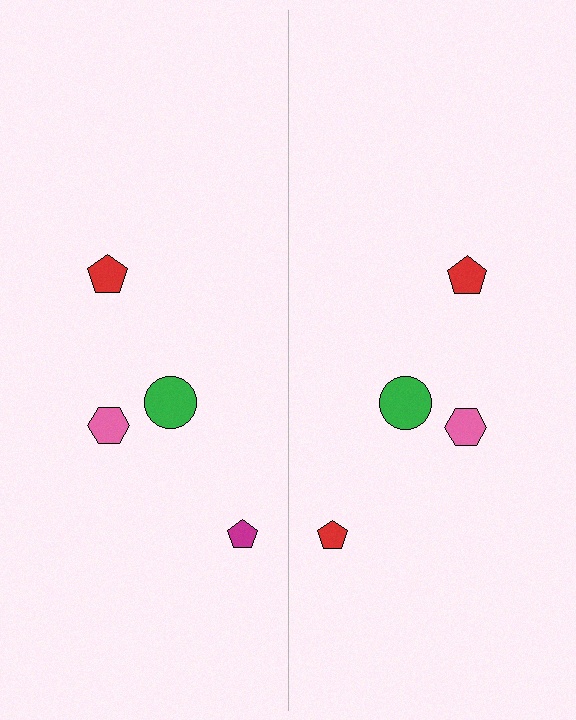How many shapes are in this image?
There are 8 shapes in this image.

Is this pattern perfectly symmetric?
No, the pattern is not perfectly symmetric. The red pentagon on the right side breaks the symmetry — its mirror counterpart is magenta.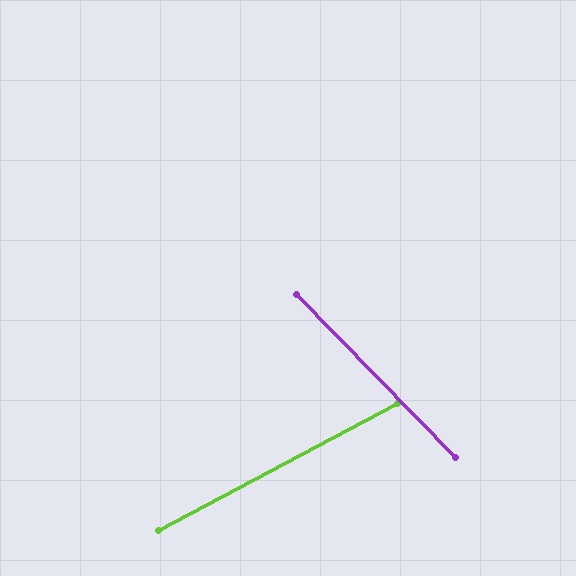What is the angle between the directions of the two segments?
Approximately 74 degrees.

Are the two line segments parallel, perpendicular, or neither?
Neither parallel nor perpendicular — they differ by about 74°.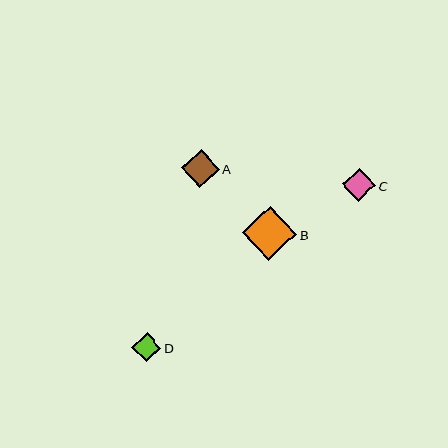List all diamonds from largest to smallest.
From largest to smallest: B, A, C, D.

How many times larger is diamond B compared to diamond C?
Diamond B is approximately 1.6 times the size of diamond C.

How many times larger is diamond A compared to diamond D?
Diamond A is approximately 1.3 times the size of diamond D.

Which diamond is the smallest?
Diamond D is the smallest with a size of approximately 29 pixels.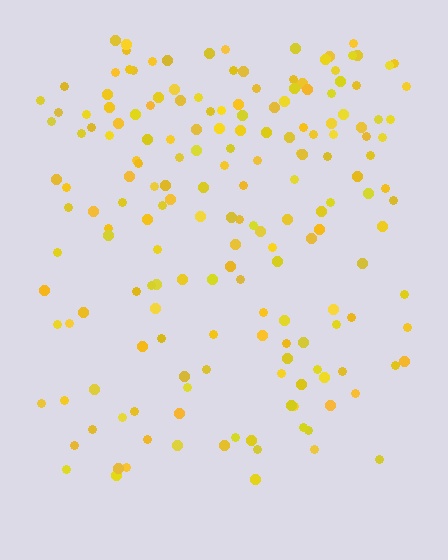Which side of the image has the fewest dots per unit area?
The bottom.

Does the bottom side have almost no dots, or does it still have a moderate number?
Still a moderate number, just noticeably fewer than the top.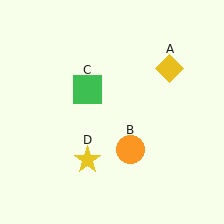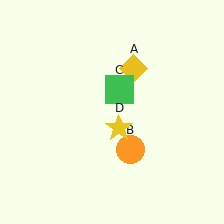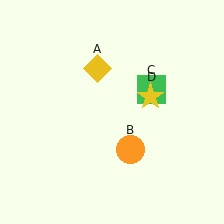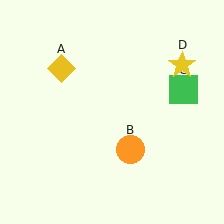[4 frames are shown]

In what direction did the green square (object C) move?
The green square (object C) moved right.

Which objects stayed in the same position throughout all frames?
Orange circle (object B) remained stationary.